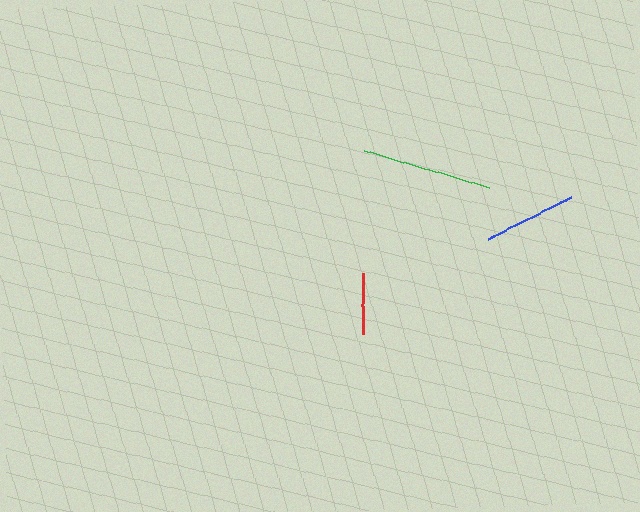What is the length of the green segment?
The green segment is approximately 131 pixels long.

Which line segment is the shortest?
The red line is the shortest at approximately 61 pixels.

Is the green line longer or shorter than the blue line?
The green line is longer than the blue line.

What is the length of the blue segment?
The blue segment is approximately 94 pixels long.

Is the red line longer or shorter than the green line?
The green line is longer than the red line.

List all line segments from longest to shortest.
From longest to shortest: green, blue, red.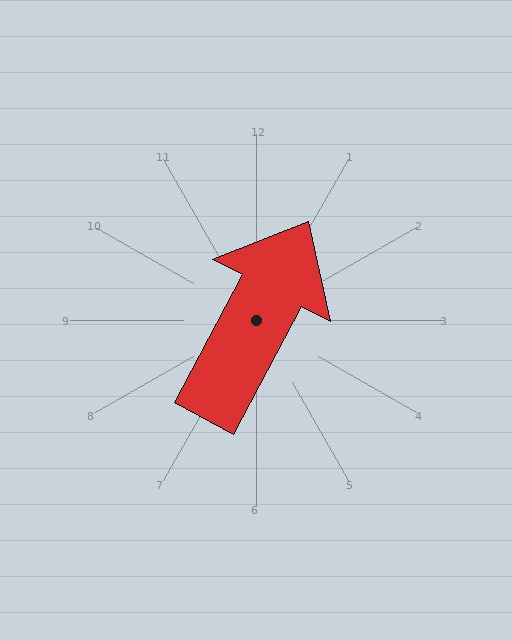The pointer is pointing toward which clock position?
Roughly 1 o'clock.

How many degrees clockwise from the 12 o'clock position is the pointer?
Approximately 28 degrees.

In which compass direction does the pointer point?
Northeast.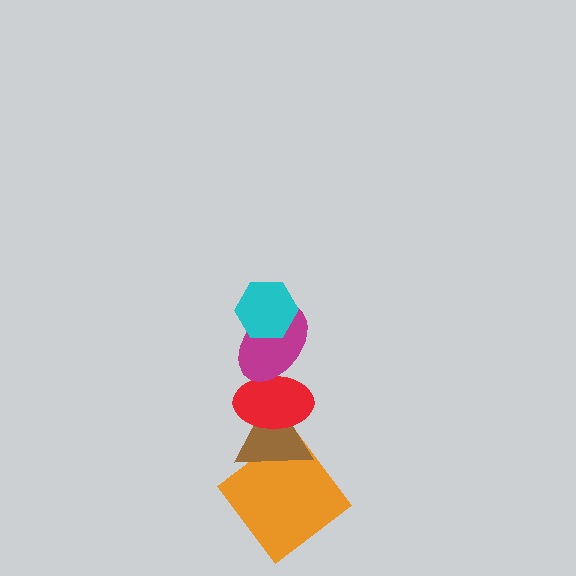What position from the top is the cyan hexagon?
The cyan hexagon is 1st from the top.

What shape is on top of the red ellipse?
The magenta ellipse is on top of the red ellipse.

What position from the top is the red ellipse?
The red ellipse is 3rd from the top.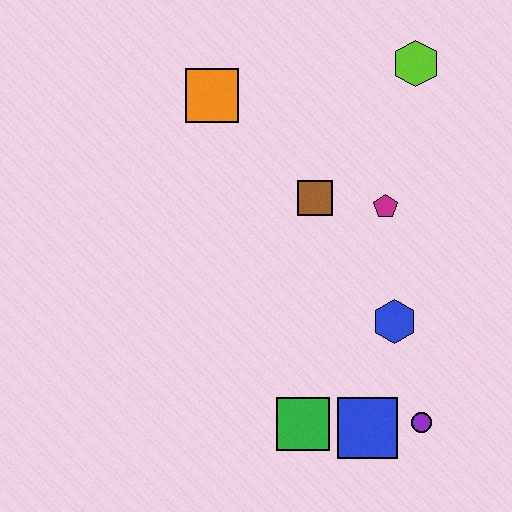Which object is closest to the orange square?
The brown square is closest to the orange square.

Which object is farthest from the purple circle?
The orange square is farthest from the purple circle.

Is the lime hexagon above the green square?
Yes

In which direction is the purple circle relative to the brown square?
The purple circle is below the brown square.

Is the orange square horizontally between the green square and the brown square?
No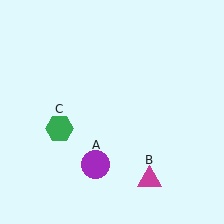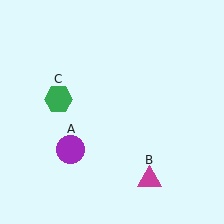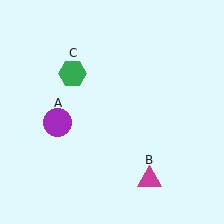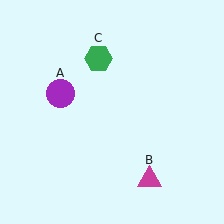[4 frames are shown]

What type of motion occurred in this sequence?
The purple circle (object A), green hexagon (object C) rotated clockwise around the center of the scene.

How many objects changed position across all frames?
2 objects changed position: purple circle (object A), green hexagon (object C).